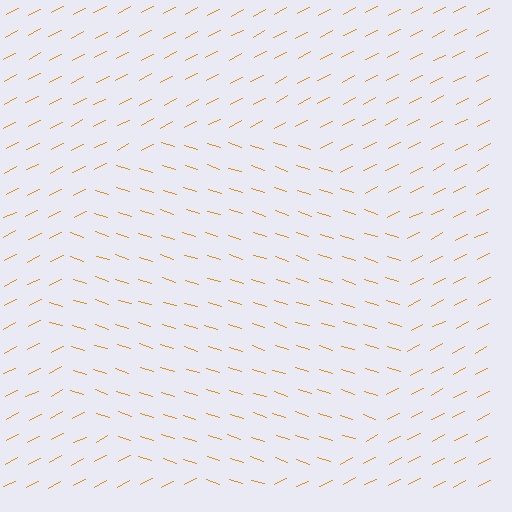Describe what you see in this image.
The image is filled with small orange line segments. A circle region in the image has lines oriented differently from the surrounding lines, creating a visible texture boundary.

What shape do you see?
I see a circle.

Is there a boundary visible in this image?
Yes, there is a texture boundary formed by a change in line orientation.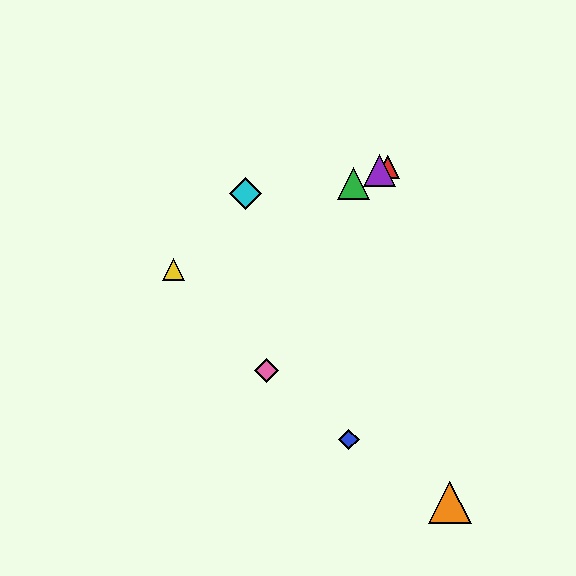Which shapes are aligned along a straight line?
The red triangle, the green triangle, the yellow triangle, the purple triangle are aligned along a straight line.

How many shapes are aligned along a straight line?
4 shapes (the red triangle, the green triangle, the yellow triangle, the purple triangle) are aligned along a straight line.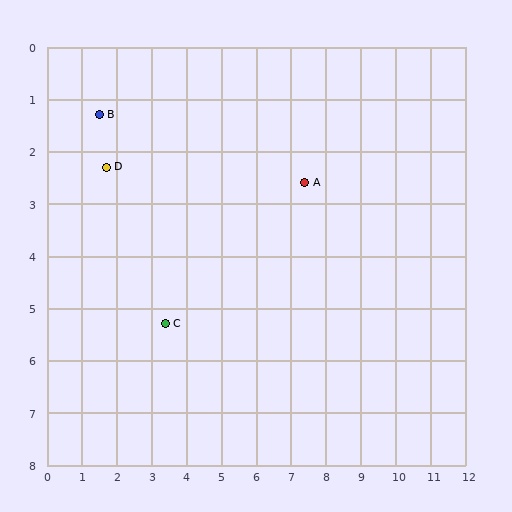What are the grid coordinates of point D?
Point D is at approximately (1.7, 2.3).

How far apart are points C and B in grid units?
Points C and B are about 4.4 grid units apart.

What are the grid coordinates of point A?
Point A is at approximately (7.4, 2.6).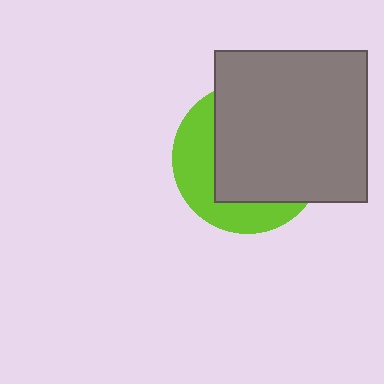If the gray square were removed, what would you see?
You would see the complete lime circle.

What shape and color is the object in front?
The object in front is a gray square.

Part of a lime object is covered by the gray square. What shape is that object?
It is a circle.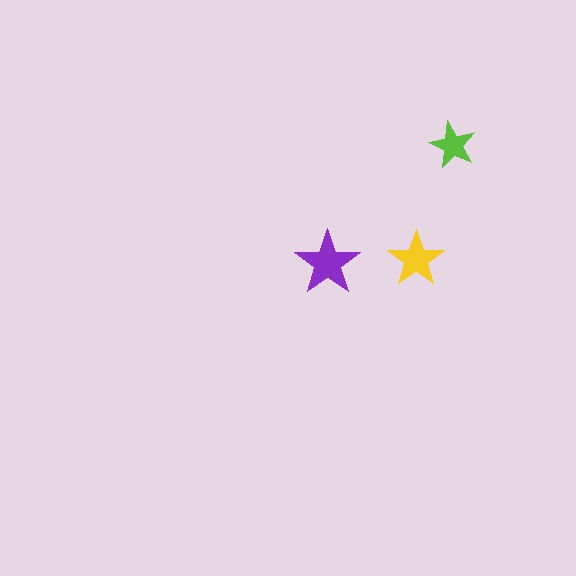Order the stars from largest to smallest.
the purple one, the yellow one, the lime one.